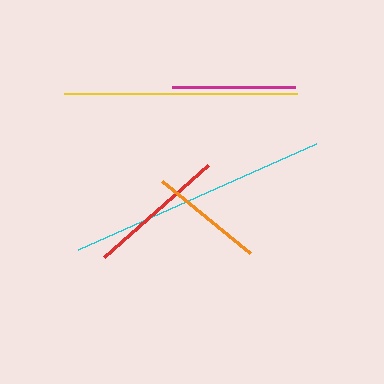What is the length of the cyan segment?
The cyan segment is approximately 260 pixels long.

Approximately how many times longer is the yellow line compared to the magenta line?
The yellow line is approximately 1.9 times the length of the magenta line.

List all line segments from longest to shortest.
From longest to shortest: cyan, yellow, red, magenta, orange.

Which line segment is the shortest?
The orange line is the shortest at approximately 114 pixels.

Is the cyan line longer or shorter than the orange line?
The cyan line is longer than the orange line.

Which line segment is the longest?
The cyan line is the longest at approximately 260 pixels.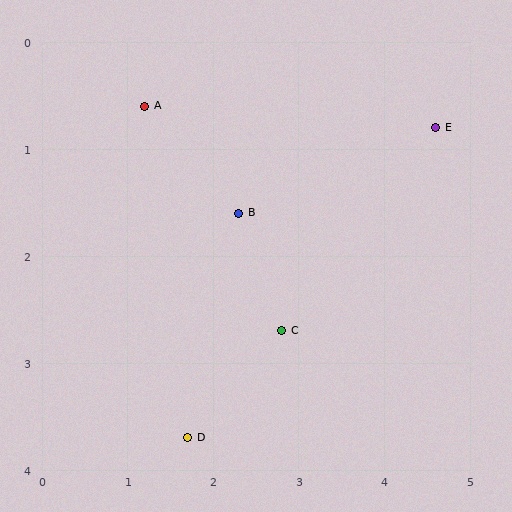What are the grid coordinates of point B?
Point B is at approximately (2.3, 1.6).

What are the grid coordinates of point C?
Point C is at approximately (2.8, 2.7).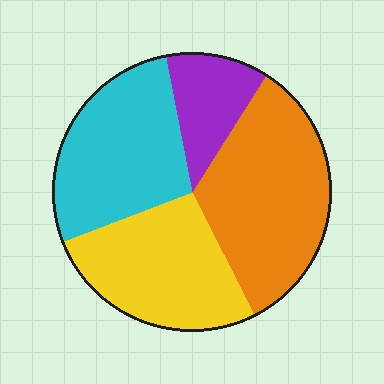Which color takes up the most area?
Orange, at roughly 35%.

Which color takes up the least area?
Purple, at roughly 10%.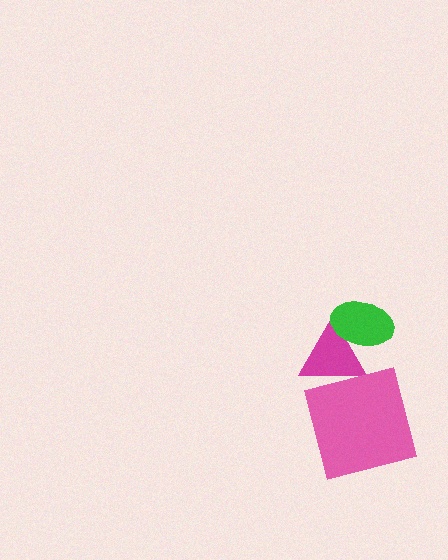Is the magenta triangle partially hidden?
Yes, it is partially covered by another shape.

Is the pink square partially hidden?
No, no other shape covers it.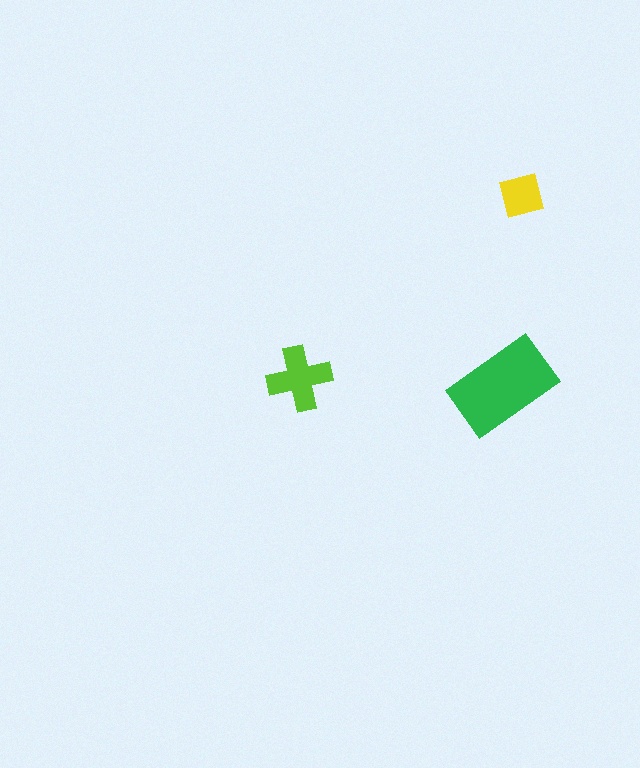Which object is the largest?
The green rectangle.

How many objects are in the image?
There are 3 objects in the image.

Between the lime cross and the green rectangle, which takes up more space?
The green rectangle.